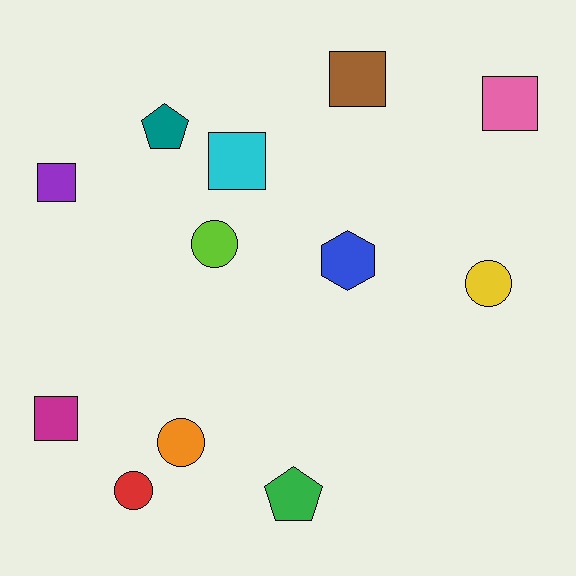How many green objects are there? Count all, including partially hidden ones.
There is 1 green object.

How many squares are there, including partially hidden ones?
There are 5 squares.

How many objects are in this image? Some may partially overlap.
There are 12 objects.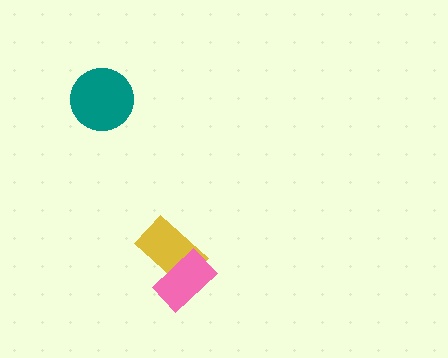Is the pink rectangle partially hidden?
No, no other shape covers it.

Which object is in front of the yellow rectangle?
The pink rectangle is in front of the yellow rectangle.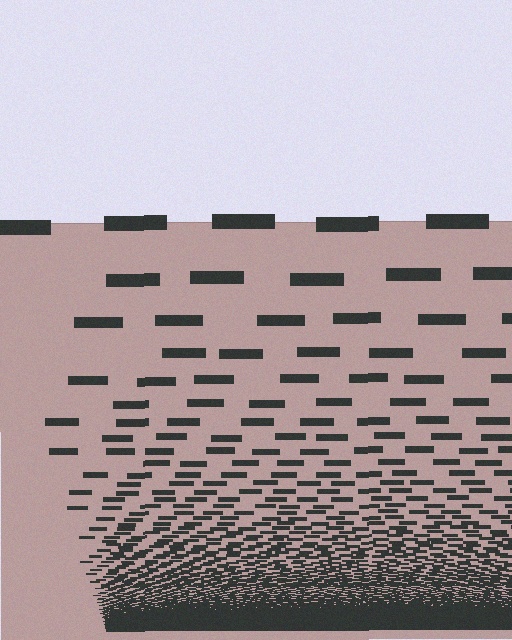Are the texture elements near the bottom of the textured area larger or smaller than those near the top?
Smaller. The gradient is inverted — elements near the bottom are smaller and denser.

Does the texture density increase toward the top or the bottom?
Density increases toward the bottom.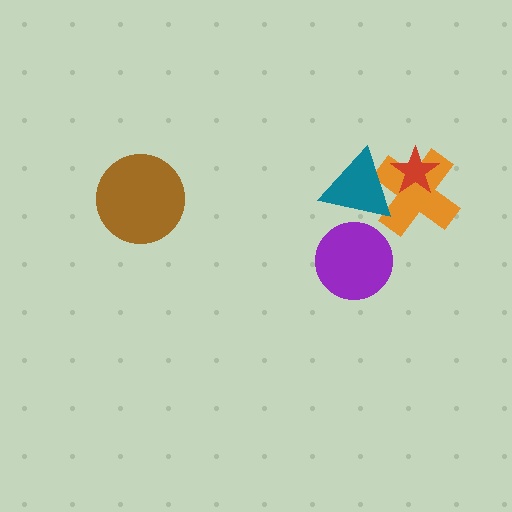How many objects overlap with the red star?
2 objects overlap with the red star.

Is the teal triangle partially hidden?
Yes, it is partially covered by another shape.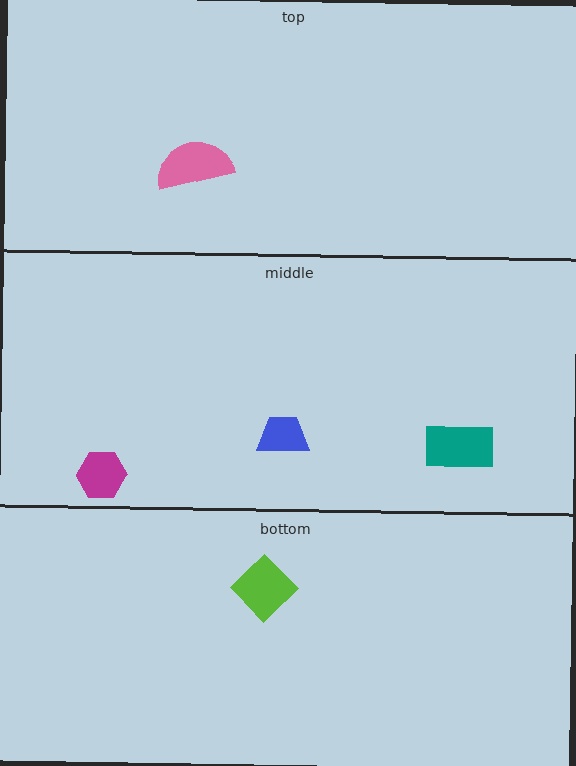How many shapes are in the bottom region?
1.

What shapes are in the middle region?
The teal rectangle, the magenta hexagon, the blue trapezoid.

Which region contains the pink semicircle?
The top region.